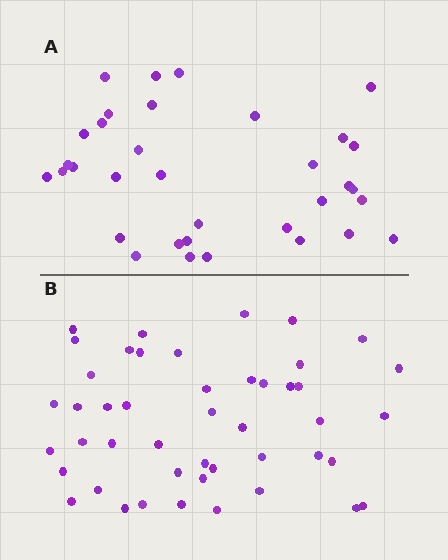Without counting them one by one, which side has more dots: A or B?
Region B (the bottom region) has more dots.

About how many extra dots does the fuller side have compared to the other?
Region B has roughly 12 or so more dots than region A.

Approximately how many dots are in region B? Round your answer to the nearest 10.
About 50 dots. (The exact count is 46, which rounds to 50.)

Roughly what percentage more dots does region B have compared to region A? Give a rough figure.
About 35% more.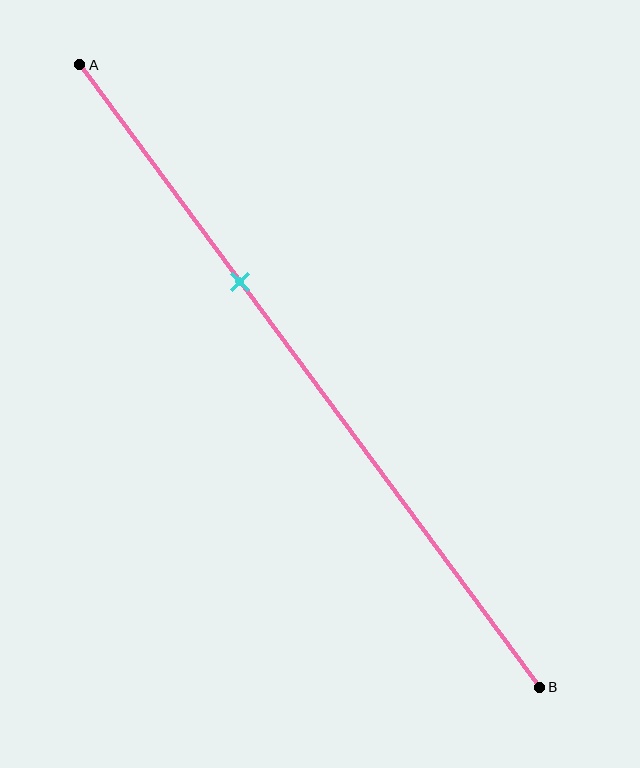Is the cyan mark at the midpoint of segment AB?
No, the mark is at about 35% from A, not at the 50% midpoint.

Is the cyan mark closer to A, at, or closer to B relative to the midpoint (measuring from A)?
The cyan mark is closer to point A than the midpoint of segment AB.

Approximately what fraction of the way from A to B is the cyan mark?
The cyan mark is approximately 35% of the way from A to B.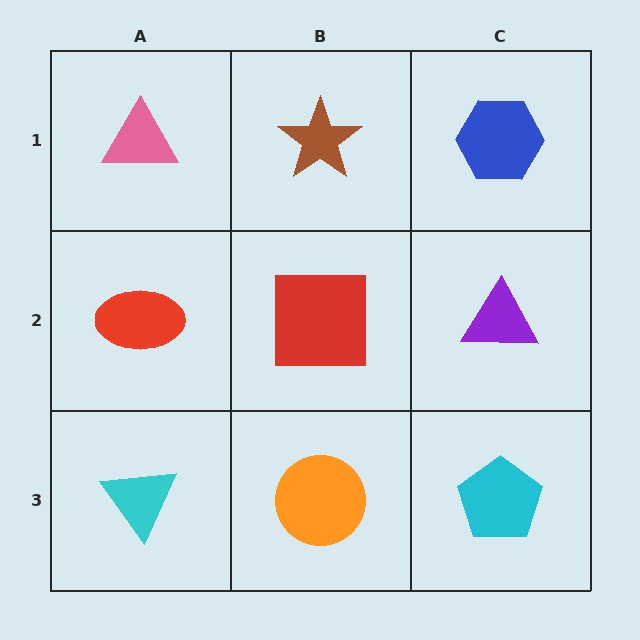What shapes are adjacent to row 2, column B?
A brown star (row 1, column B), an orange circle (row 3, column B), a red ellipse (row 2, column A), a purple triangle (row 2, column C).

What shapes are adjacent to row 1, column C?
A purple triangle (row 2, column C), a brown star (row 1, column B).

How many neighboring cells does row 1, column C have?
2.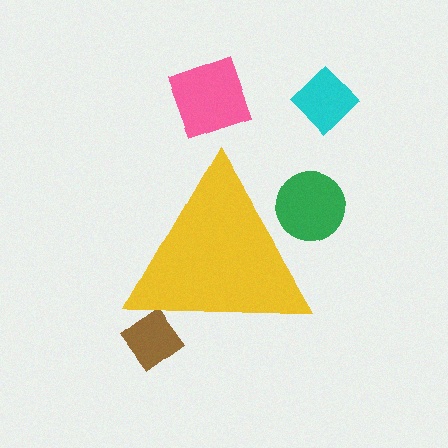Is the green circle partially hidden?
Yes, the green circle is partially hidden behind the yellow triangle.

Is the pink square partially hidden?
No, the pink square is fully visible.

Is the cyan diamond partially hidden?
No, the cyan diamond is fully visible.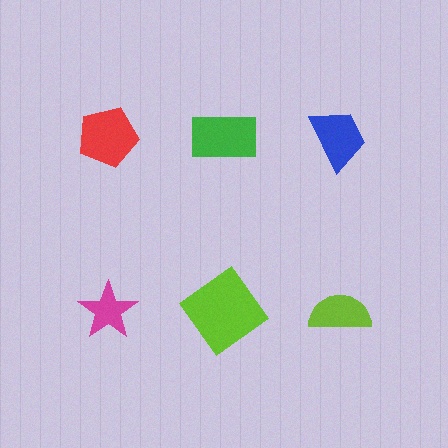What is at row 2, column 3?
A lime semicircle.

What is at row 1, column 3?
A blue trapezoid.